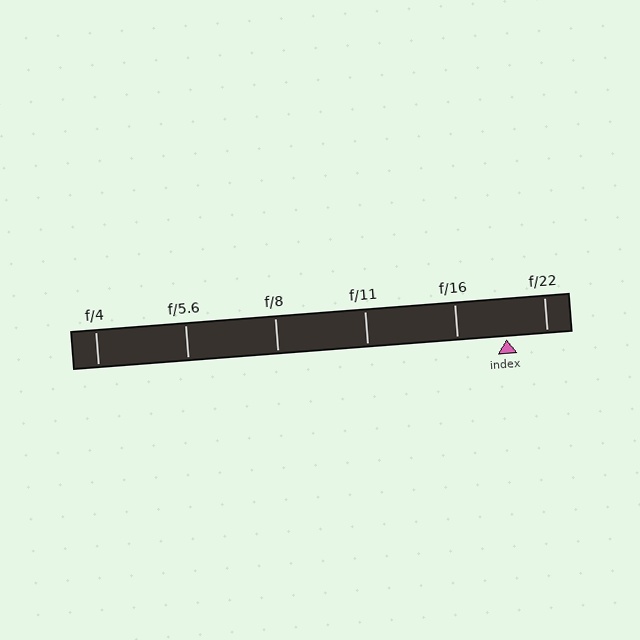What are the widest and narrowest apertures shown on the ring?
The widest aperture shown is f/4 and the narrowest is f/22.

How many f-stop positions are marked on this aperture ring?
There are 6 f-stop positions marked.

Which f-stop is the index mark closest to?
The index mark is closest to f/22.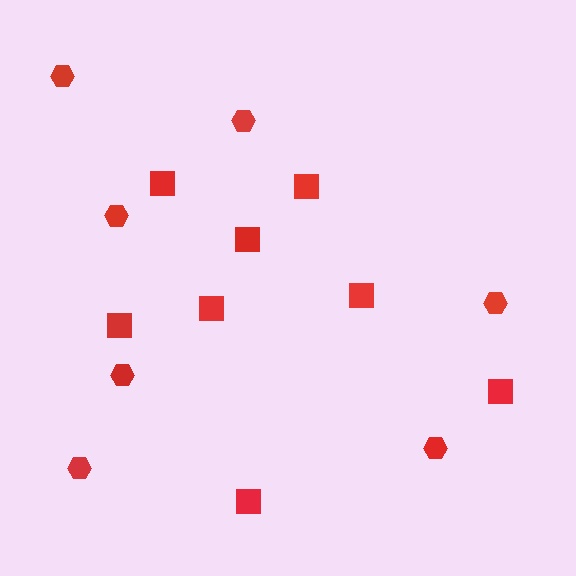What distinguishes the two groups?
There are 2 groups: one group of squares (8) and one group of hexagons (7).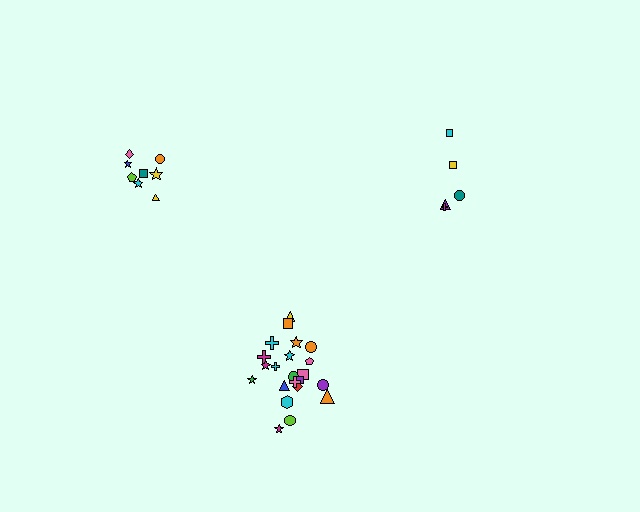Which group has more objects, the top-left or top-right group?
The top-left group.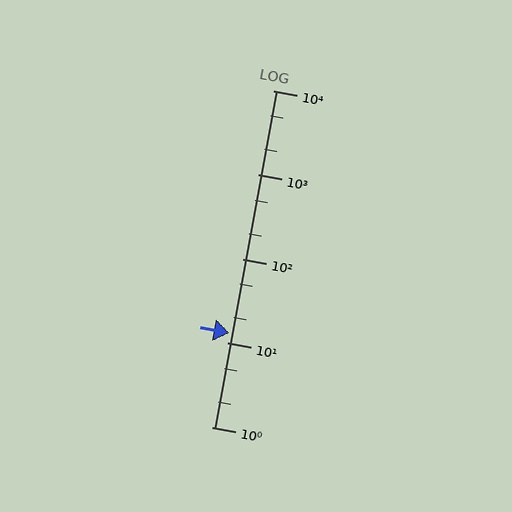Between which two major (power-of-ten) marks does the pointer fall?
The pointer is between 10 and 100.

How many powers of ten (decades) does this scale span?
The scale spans 4 decades, from 1 to 10000.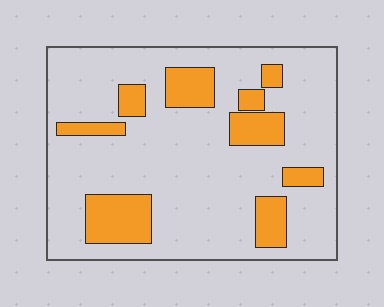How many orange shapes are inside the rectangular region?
9.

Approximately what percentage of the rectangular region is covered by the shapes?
Approximately 20%.